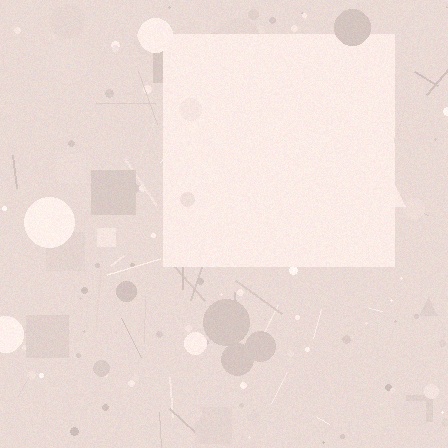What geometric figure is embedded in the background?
A square is embedded in the background.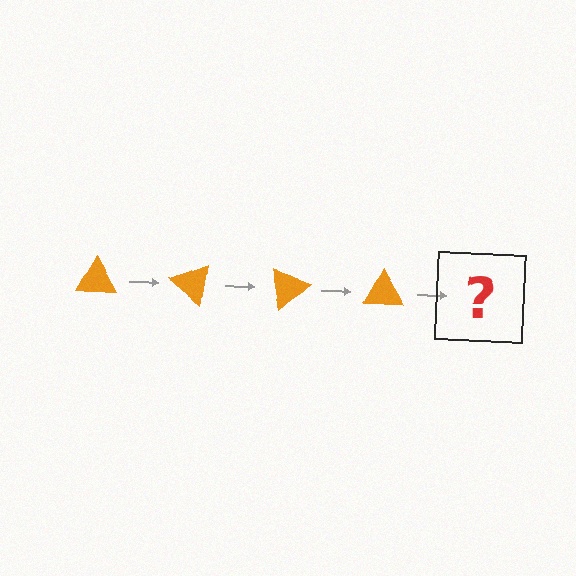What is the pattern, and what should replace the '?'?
The pattern is that the triangle rotates 40 degrees each step. The '?' should be an orange triangle rotated 160 degrees.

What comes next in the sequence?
The next element should be an orange triangle rotated 160 degrees.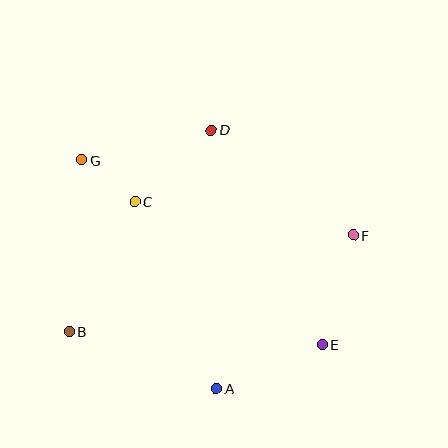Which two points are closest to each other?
Points C and G are closest to each other.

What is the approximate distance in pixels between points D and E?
The distance between D and E is approximately 241 pixels.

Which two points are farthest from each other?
Points E and G are farthest from each other.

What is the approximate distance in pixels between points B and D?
The distance between B and D is approximately 247 pixels.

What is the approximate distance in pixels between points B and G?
The distance between B and G is approximately 172 pixels.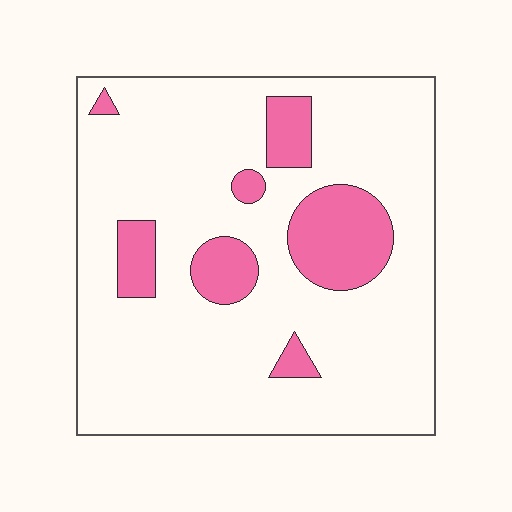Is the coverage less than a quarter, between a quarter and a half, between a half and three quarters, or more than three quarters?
Less than a quarter.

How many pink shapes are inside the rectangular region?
7.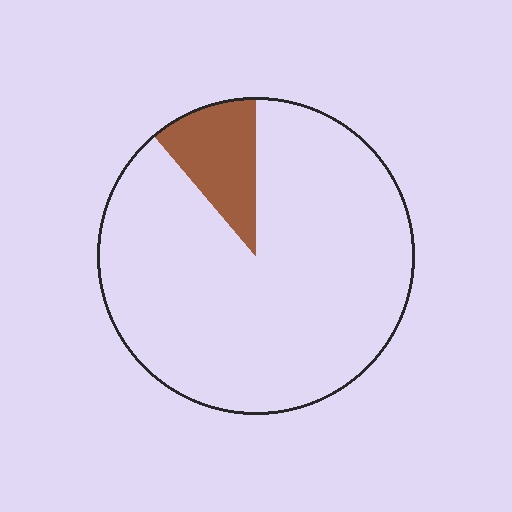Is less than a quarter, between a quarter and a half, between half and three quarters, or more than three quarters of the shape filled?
Less than a quarter.